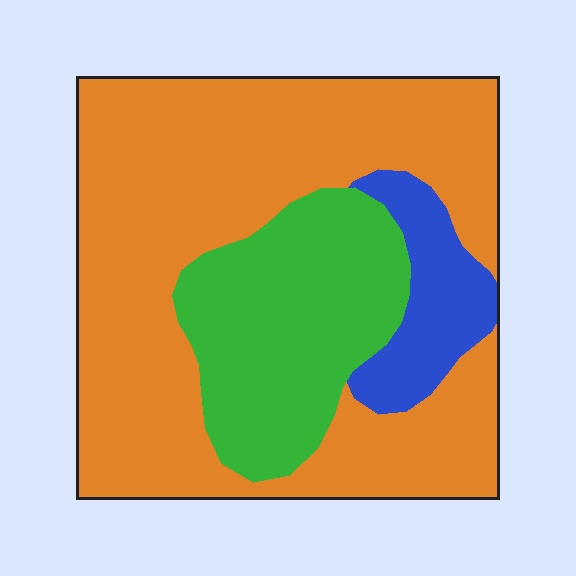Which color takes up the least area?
Blue, at roughly 10%.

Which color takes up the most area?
Orange, at roughly 65%.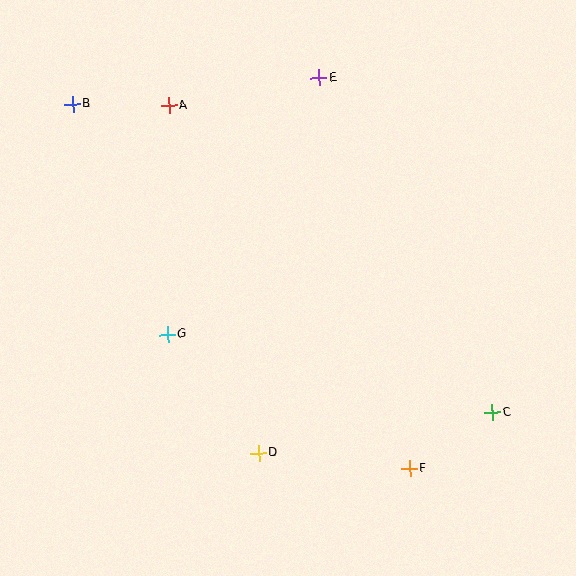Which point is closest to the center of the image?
Point G at (168, 335) is closest to the center.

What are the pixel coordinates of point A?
Point A is at (169, 105).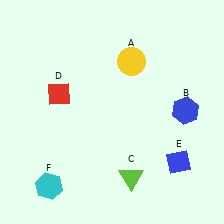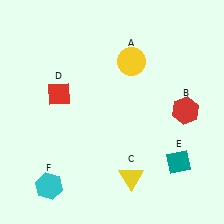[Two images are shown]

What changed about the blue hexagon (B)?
In Image 1, B is blue. In Image 2, it changed to red.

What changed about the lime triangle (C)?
In Image 1, C is lime. In Image 2, it changed to yellow.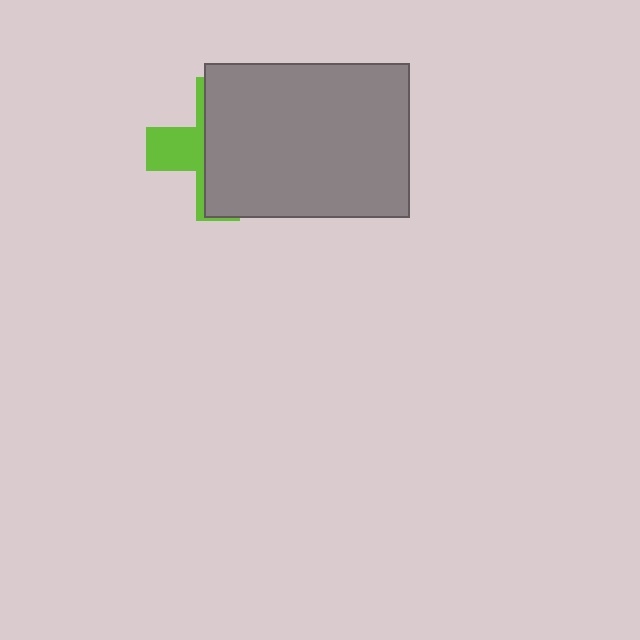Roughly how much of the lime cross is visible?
A small part of it is visible (roughly 33%).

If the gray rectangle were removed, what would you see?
You would see the complete lime cross.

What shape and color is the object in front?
The object in front is a gray rectangle.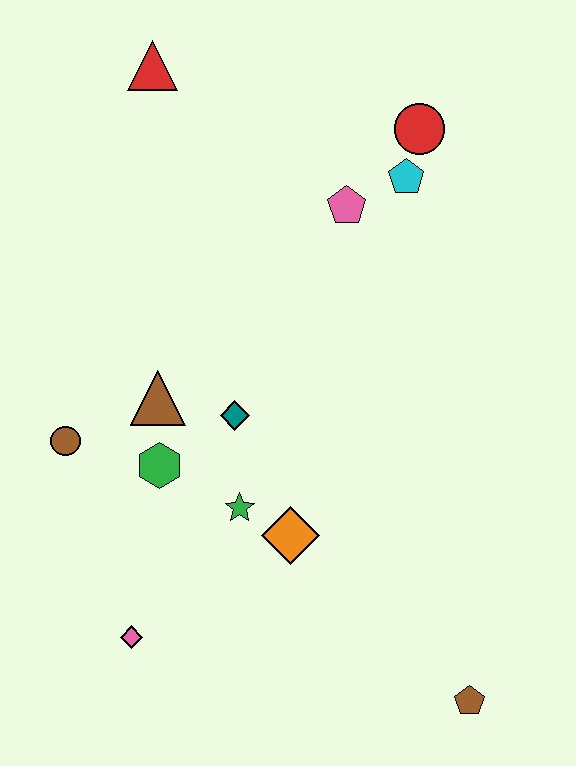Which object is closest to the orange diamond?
The green star is closest to the orange diamond.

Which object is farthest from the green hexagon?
The red circle is farthest from the green hexagon.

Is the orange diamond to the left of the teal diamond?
No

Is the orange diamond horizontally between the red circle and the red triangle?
Yes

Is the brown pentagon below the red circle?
Yes